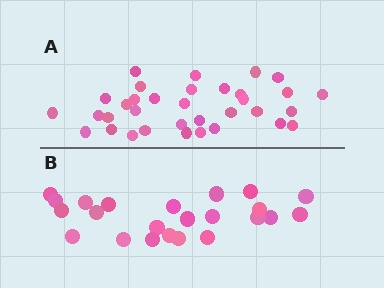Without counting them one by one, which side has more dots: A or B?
Region A (the top region) has more dots.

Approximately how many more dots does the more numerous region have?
Region A has roughly 12 or so more dots than region B.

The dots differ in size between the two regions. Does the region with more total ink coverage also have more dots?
No. Region B has more total ink coverage because its dots are larger, but region A actually contains more individual dots. Total area can be misleading — the number of items is what matters here.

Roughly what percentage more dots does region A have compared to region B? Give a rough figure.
About 50% more.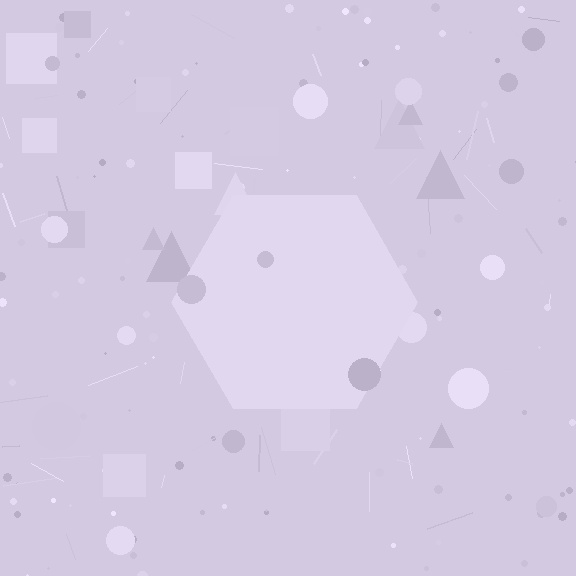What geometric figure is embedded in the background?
A hexagon is embedded in the background.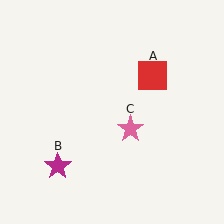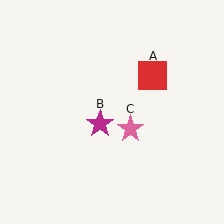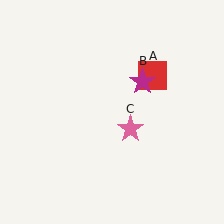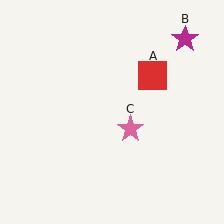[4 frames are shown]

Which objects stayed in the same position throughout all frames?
Red square (object A) and pink star (object C) remained stationary.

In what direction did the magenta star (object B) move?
The magenta star (object B) moved up and to the right.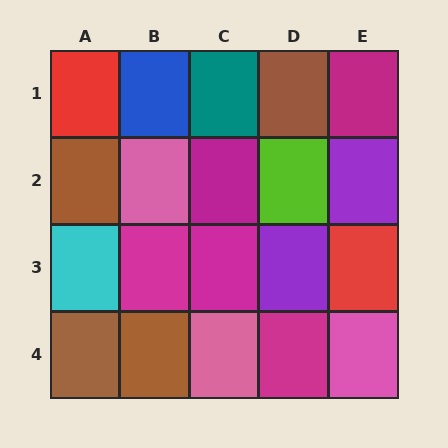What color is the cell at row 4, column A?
Brown.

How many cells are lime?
1 cell is lime.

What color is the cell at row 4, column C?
Pink.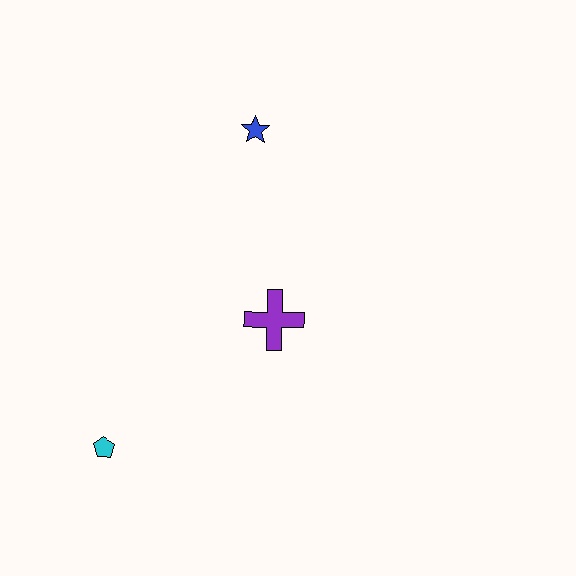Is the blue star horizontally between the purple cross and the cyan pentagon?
Yes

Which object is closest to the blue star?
The purple cross is closest to the blue star.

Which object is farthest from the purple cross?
The cyan pentagon is farthest from the purple cross.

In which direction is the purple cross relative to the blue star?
The purple cross is below the blue star.